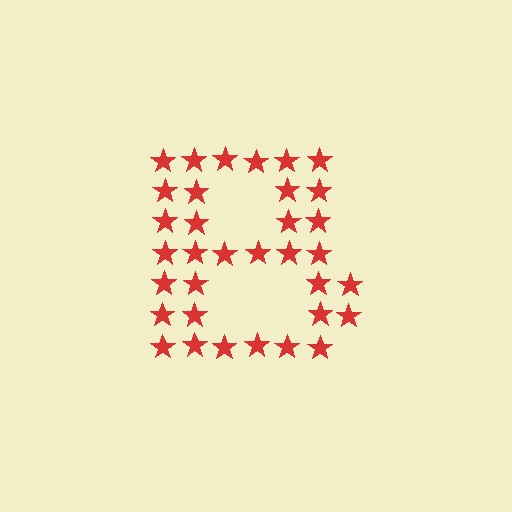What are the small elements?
The small elements are stars.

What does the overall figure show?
The overall figure shows the letter B.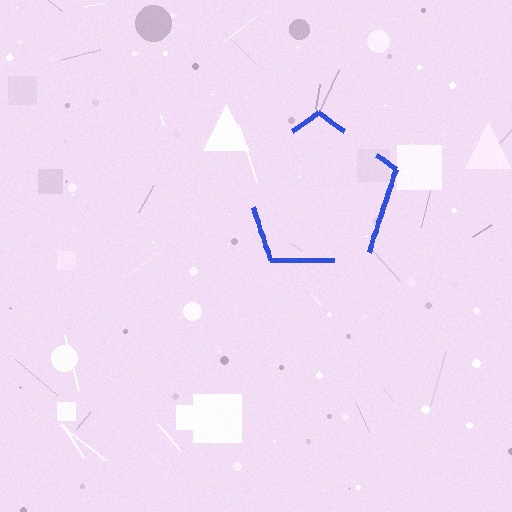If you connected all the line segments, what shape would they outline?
They would outline a pentagon.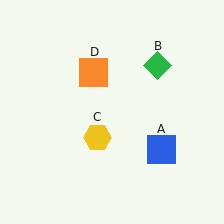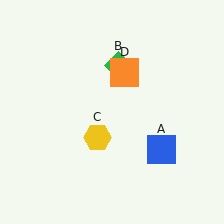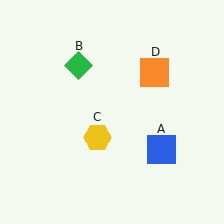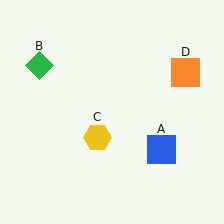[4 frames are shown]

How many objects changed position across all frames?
2 objects changed position: green diamond (object B), orange square (object D).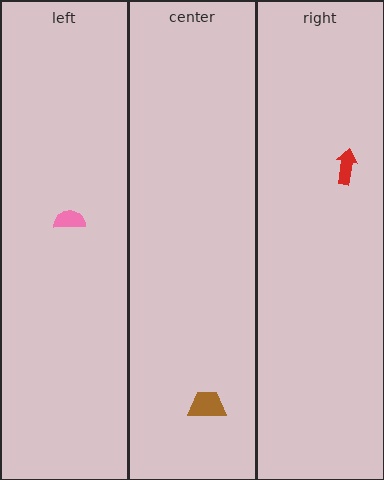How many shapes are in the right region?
1.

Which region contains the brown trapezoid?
The center region.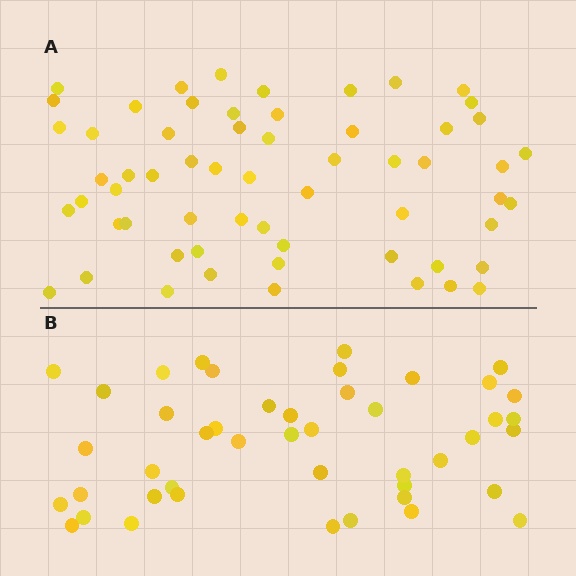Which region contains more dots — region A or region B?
Region A (the top region) has more dots.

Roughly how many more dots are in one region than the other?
Region A has approximately 15 more dots than region B.